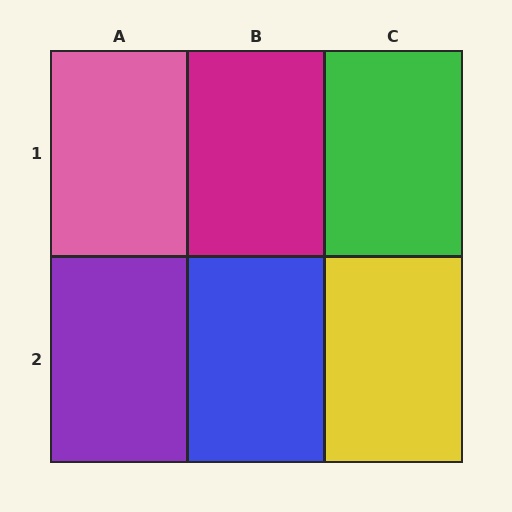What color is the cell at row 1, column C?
Green.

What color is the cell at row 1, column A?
Pink.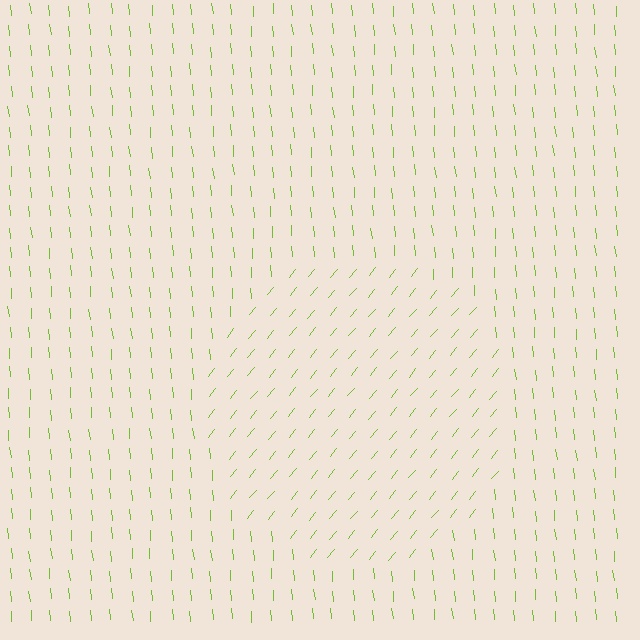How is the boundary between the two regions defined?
The boundary is defined purely by a change in line orientation (approximately 45 degrees difference). All lines are the same color and thickness.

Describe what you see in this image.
The image is filled with small lime line segments. A circle region in the image has lines oriented differently from the surrounding lines, creating a visible texture boundary.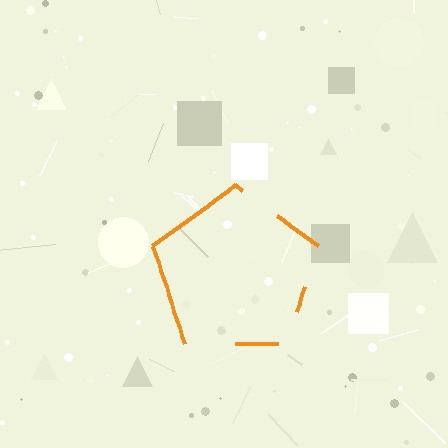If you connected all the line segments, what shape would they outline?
They would outline a pentagon.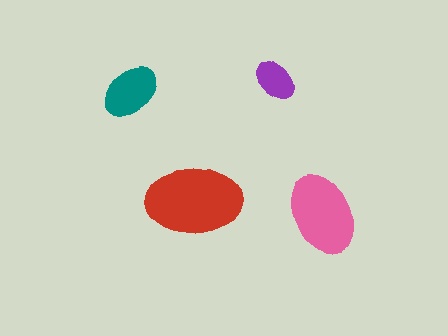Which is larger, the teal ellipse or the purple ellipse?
The teal one.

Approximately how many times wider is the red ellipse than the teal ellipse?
About 1.5 times wider.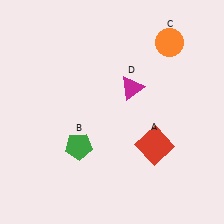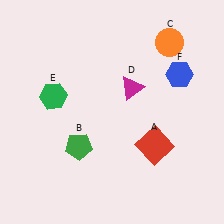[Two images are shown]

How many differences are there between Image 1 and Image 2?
There are 2 differences between the two images.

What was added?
A green hexagon (E), a blue hexagon (F) were added in Image 2.